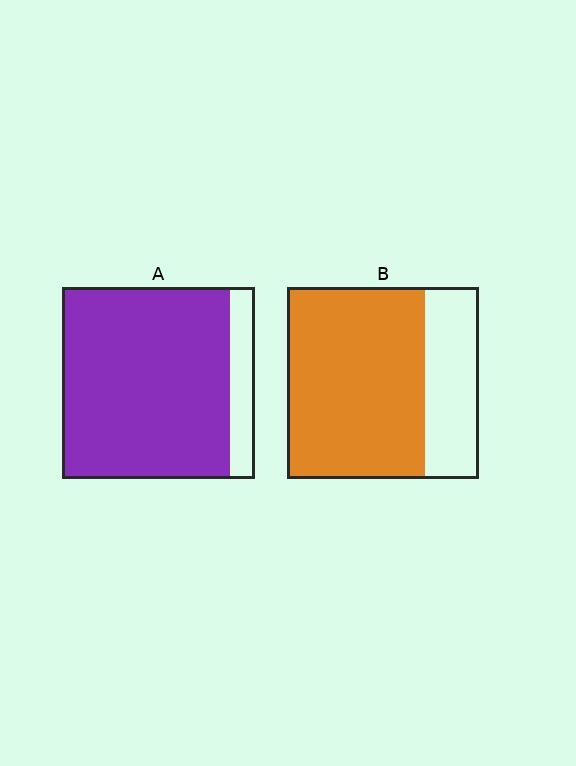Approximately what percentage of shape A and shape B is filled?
A is approximately 85% and B is approximately 70%.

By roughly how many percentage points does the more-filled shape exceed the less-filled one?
By roughly 15 percentage points (A over B).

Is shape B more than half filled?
Yes.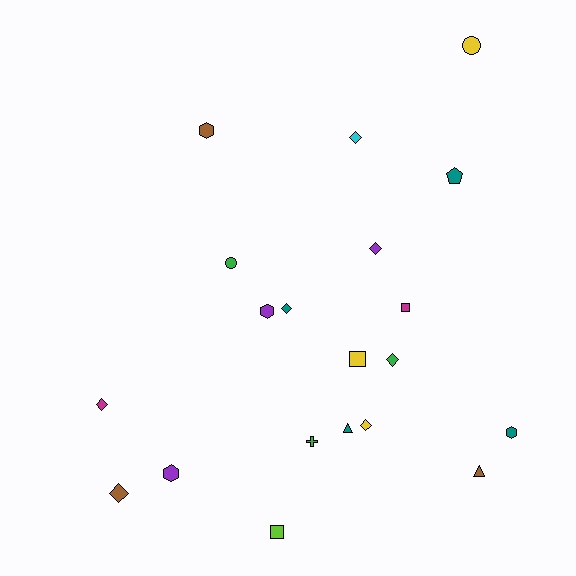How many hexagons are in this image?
There are 4 hexagons.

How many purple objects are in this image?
There are 3 purple objects.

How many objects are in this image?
There are 20 objects.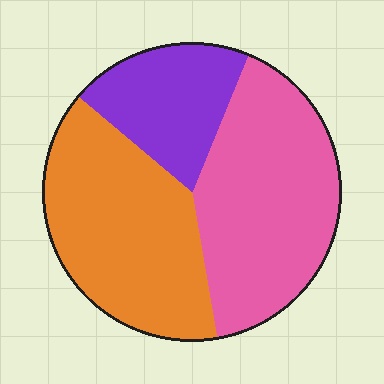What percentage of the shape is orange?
Orange covers about 40% of the shape.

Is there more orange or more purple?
Orange.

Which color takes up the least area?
Purple, at roughly 20%.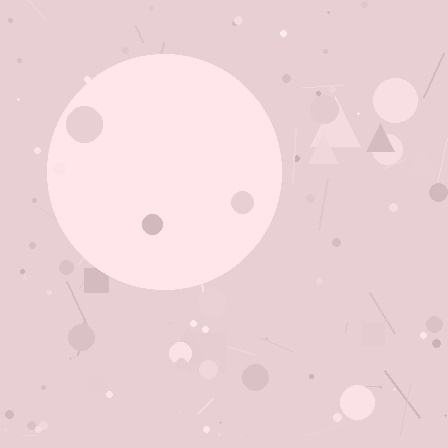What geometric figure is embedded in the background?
A circle is embedded in the background.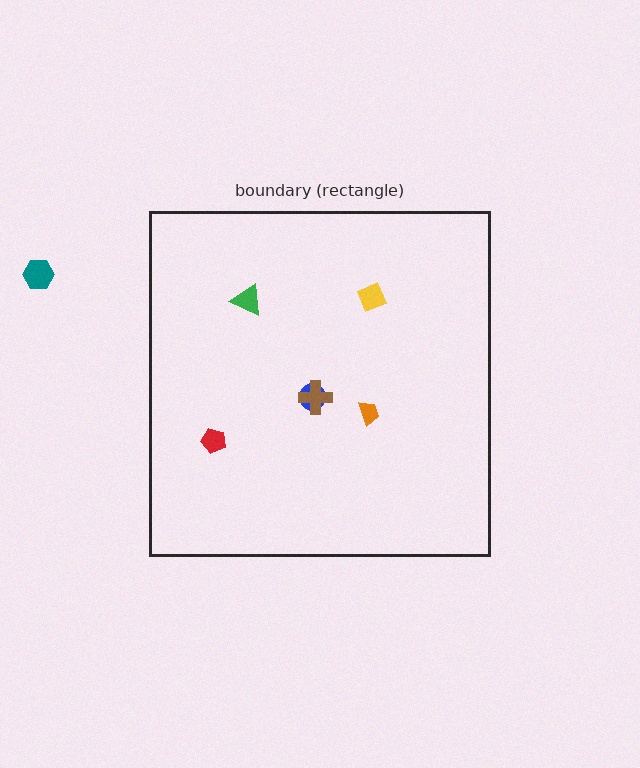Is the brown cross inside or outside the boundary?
Inside.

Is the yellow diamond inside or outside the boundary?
Inside.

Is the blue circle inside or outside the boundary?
Inside.